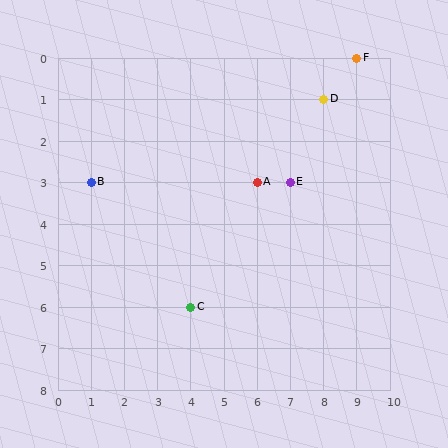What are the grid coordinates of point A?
Point A is at grid coordinates (6, 3).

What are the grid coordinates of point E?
Point E is at grid coordinates (7, 3).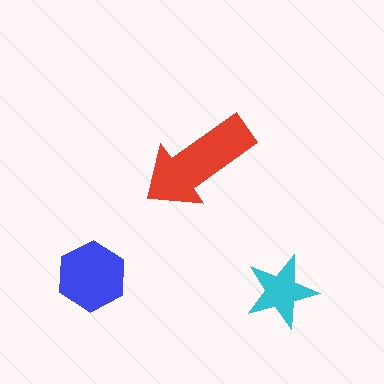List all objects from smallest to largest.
The cyan star, the blue hexagon, the red arrow.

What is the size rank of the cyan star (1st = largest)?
3rd.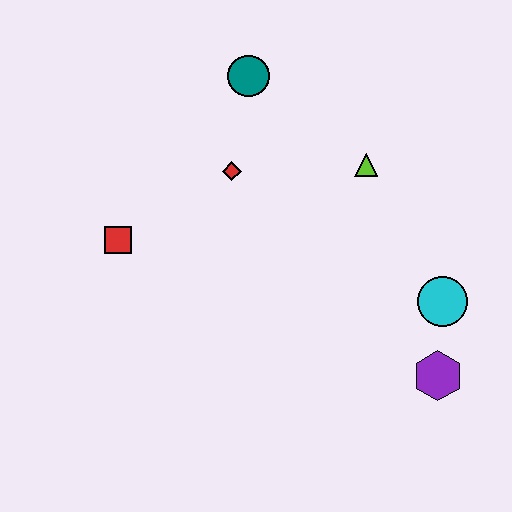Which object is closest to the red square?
The red diamond is closest to the red square.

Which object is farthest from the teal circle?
The purple hexagon is farthest from the teal circle.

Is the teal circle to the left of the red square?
No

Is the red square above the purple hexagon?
Yes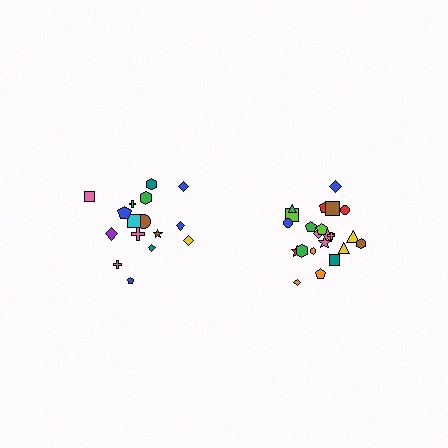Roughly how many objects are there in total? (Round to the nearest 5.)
Roughly 40 objects in total.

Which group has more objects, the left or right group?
The right group.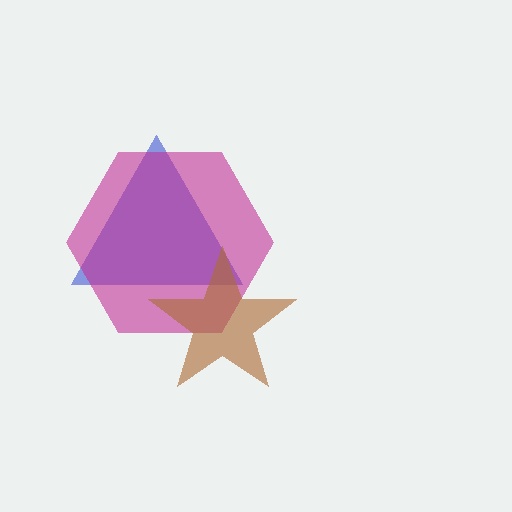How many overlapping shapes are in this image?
There are 3 overlapping shapes in the image.